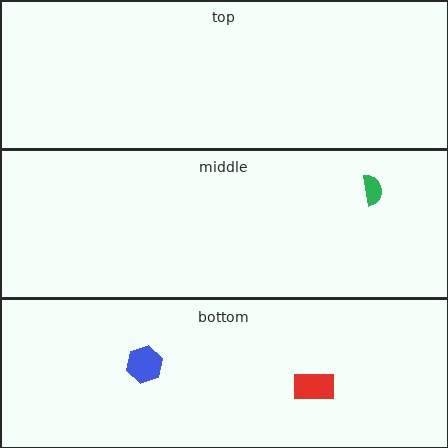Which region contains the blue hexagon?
The bottom region.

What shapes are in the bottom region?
The red rectangle, the blue hexagon.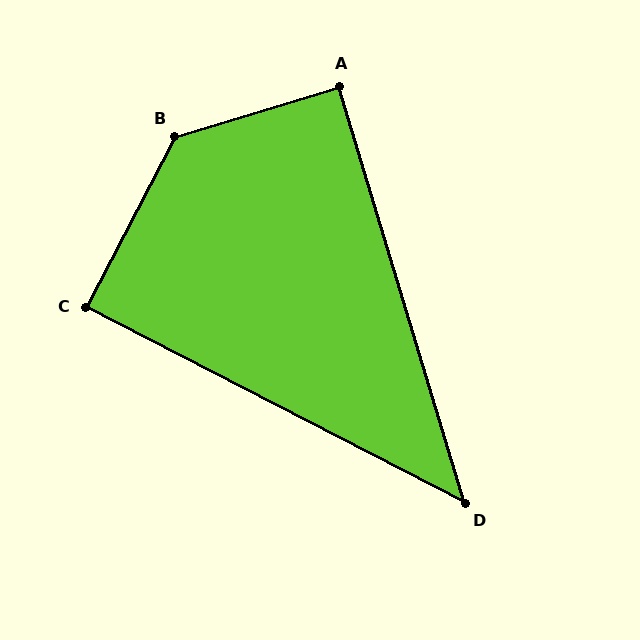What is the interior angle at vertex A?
Approximately 90 degrees (approximately right).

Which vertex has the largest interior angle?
B, at approximately 134 degrees.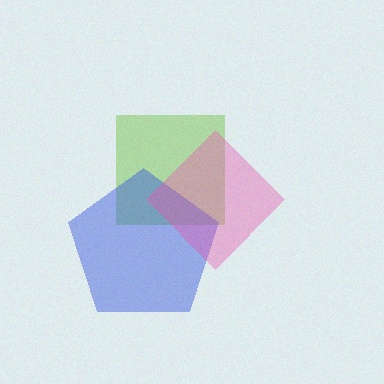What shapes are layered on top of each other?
The layered shapes are: a lime square, a blue pentagon, a pink diamond.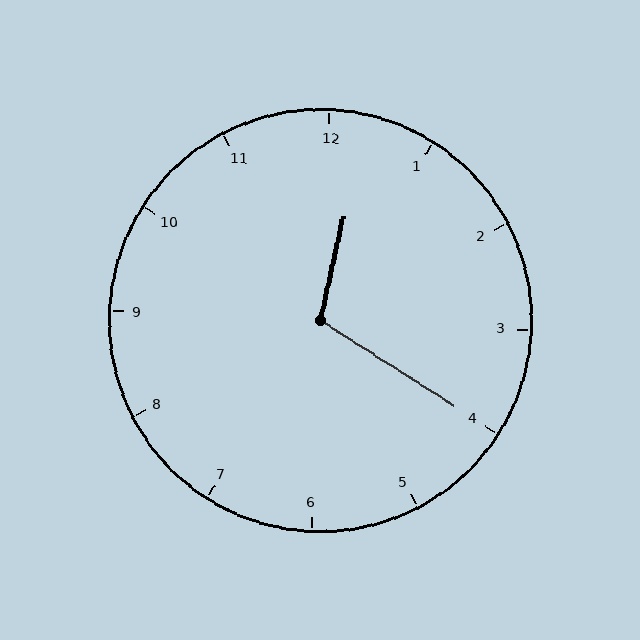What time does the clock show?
12:20.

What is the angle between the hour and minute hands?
Approximately 110 degrees.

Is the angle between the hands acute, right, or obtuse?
It is obtuse.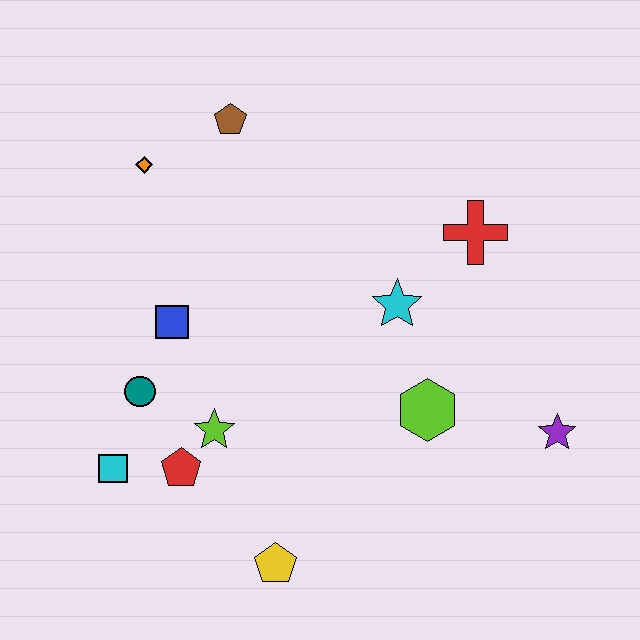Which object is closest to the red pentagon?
The lime star is closest to the red pentagon.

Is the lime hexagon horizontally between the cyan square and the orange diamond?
No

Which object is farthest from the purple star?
The orange diamond is farthest from the purple star.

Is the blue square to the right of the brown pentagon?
No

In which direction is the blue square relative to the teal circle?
The blue square is above the teal circle.